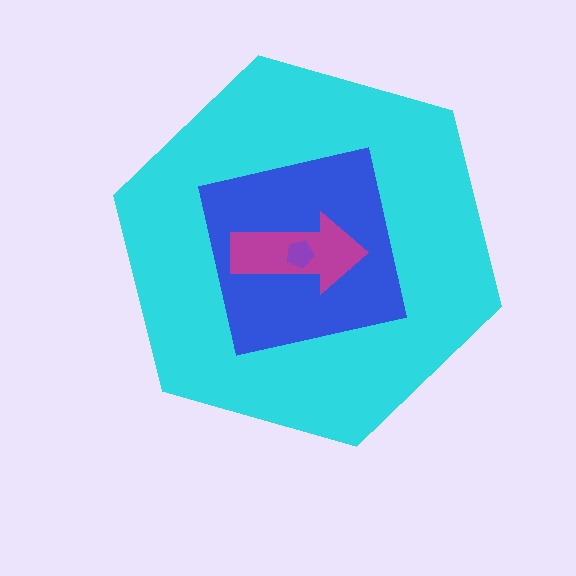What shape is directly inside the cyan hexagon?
The blue square.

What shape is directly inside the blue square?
The magenta arrow.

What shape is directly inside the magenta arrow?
The purple pentagon.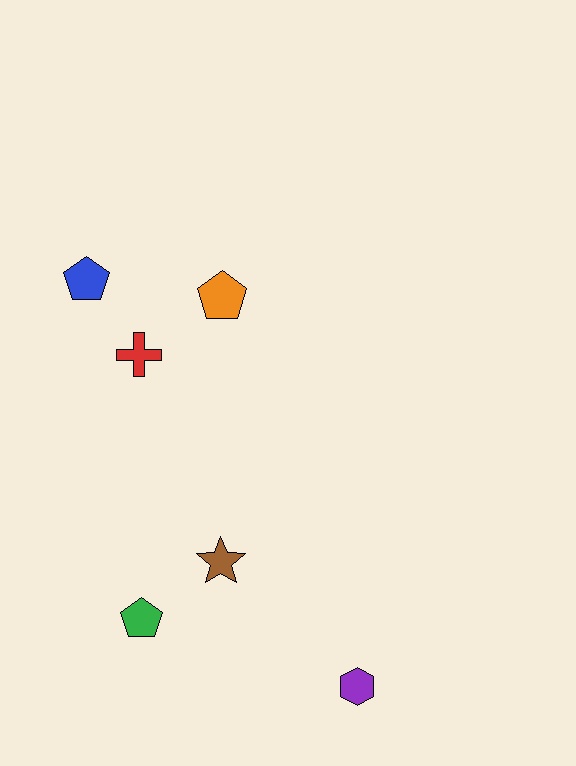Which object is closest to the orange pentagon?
The red cross is closest to the orange pentagon.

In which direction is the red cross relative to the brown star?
The red cross is above the brown star.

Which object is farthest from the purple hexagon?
The blue pentagon is farthest from the purple hexagon.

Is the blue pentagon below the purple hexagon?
No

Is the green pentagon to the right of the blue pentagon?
Yes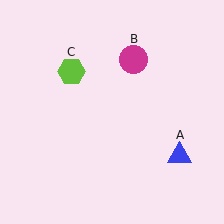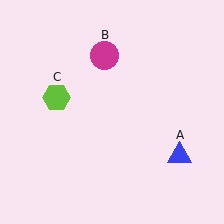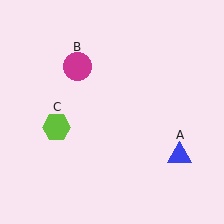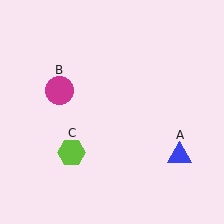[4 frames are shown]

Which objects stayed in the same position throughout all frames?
Blue triangle (object A) remained stationary.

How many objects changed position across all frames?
2 objects changed position: magenta circle (object B), lime hexagon (object C).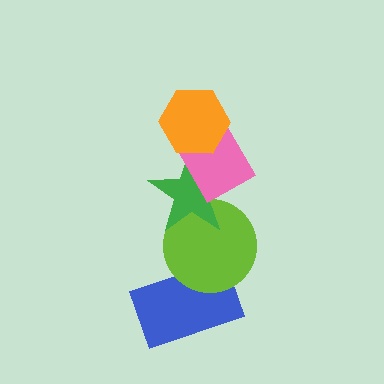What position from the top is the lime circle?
The lime circle is 4th from the top.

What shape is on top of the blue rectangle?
The lime circle is on top of the blue rectangle.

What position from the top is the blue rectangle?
The blue rectangle is 5th from the top.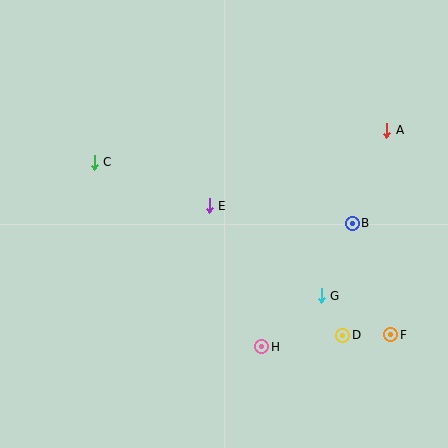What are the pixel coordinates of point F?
Point F is at (391, 335).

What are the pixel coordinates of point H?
Point H is at (262, 347).